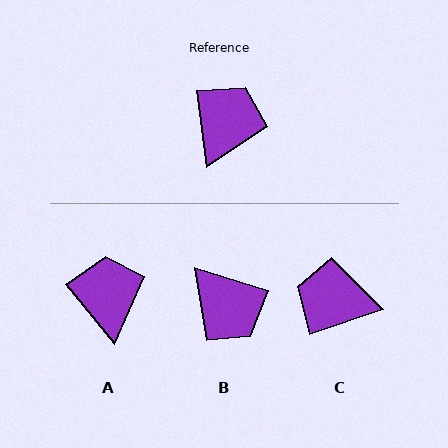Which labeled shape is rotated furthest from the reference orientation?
B, about 115 degrees away.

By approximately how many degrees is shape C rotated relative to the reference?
Approximately 101 degrees counter-clockwise.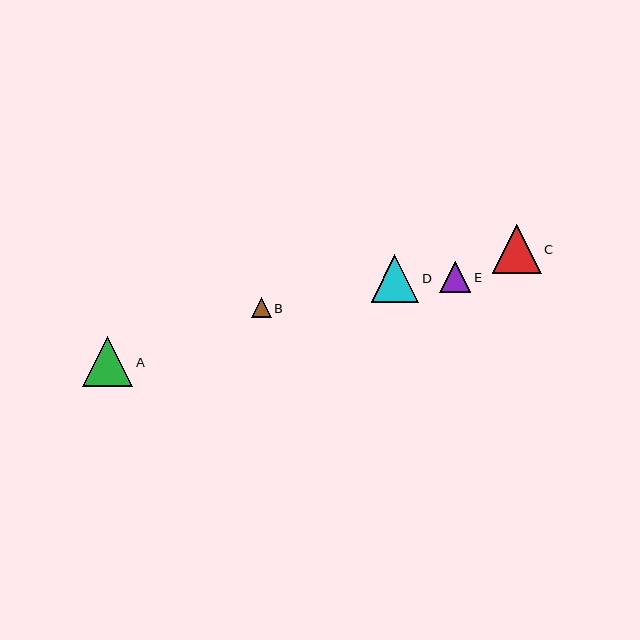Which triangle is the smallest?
Triangle B is the smallest with a size of approximately 20 pixels.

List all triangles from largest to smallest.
From largest to smallest: A, C, D, E, B.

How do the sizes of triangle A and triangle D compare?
Triangle A and triangle D are approximately the same size.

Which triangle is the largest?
Triangle A is the largest with a size of approximately 50 pixels.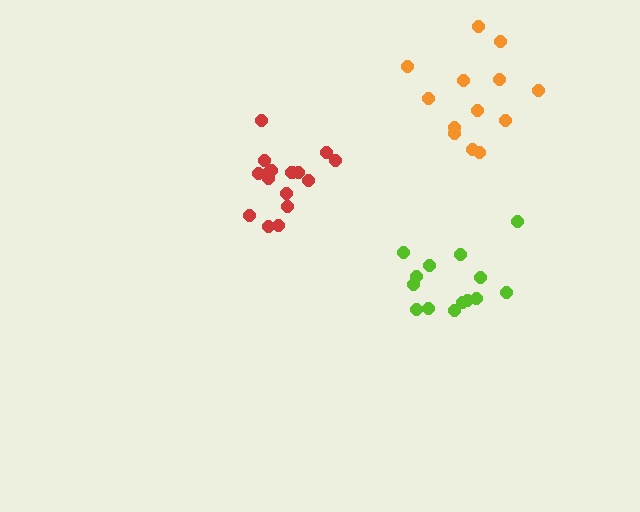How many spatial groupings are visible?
There are 3 spatial groupings.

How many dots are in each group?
Group 1: 17 dots, Group 2: 14 dots, Group 3: 13 dots (44 total).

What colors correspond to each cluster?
The clusters are colored: red, lime, orange.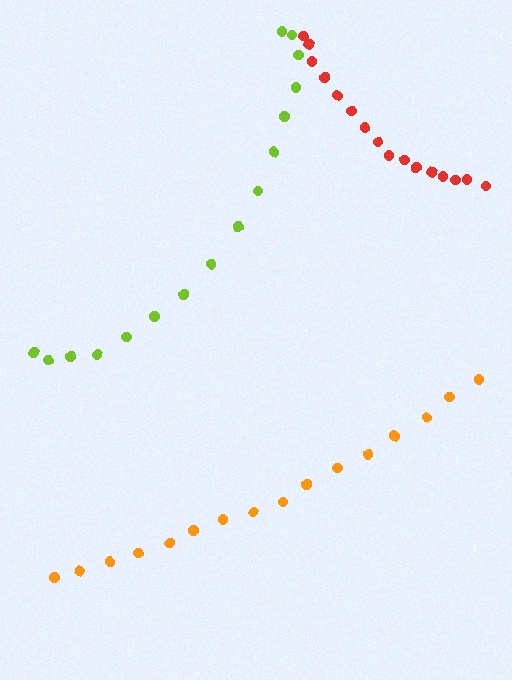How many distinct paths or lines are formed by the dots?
There are 3 distinct paths.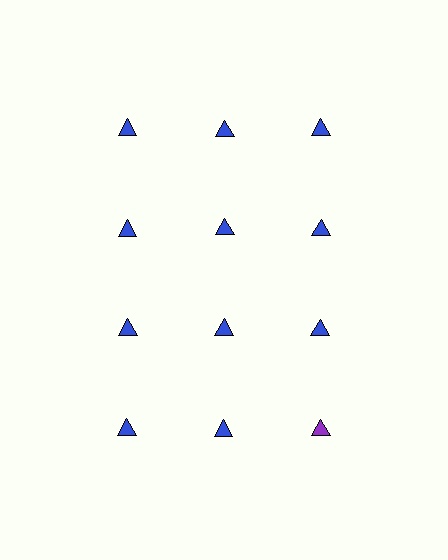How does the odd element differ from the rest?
It has a different color: purple instead of blue.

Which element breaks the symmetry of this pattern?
The purple triangle in the fourth row, center column breaks the symmetry. All other shapes are blue triangles.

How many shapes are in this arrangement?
There are 12 shapes arranged in a grid pattern.